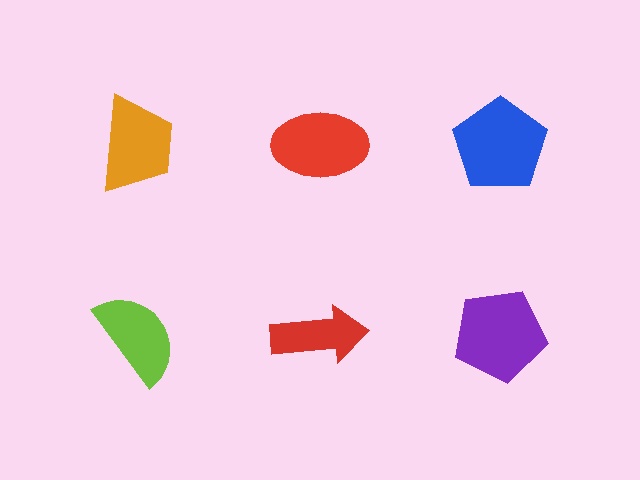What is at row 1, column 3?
A blue pentagon.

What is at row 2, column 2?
A red arrow.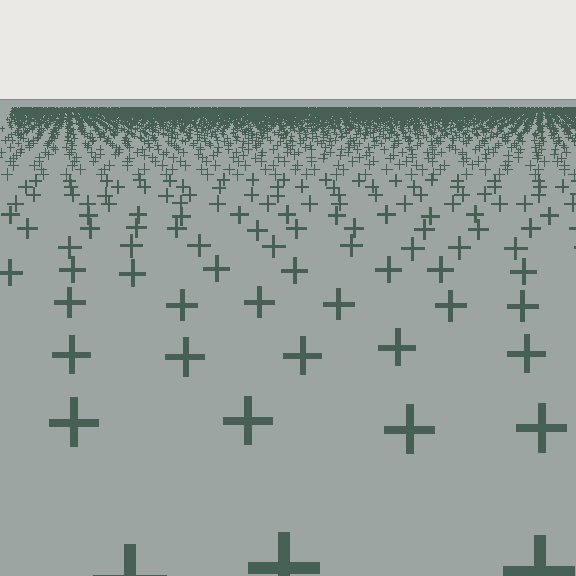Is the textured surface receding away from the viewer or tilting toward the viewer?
The surface is receding away from the viewer. Texture elements get smaller and denser toward the top.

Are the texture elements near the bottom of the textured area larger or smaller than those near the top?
Larger. Near the bottom, elements are closer to the viewer and appear at a bigger on-screen size.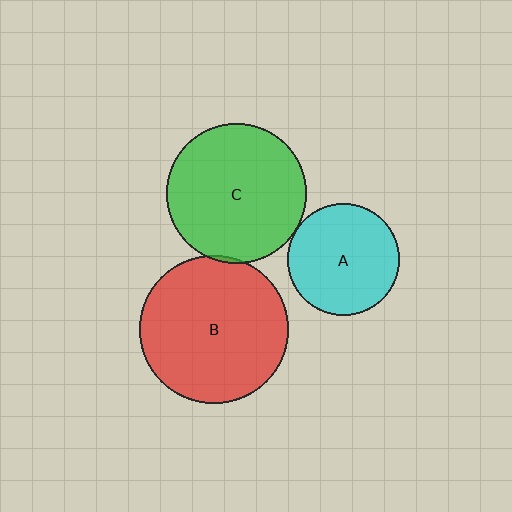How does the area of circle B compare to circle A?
Approximately 1.8 times.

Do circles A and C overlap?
Yes.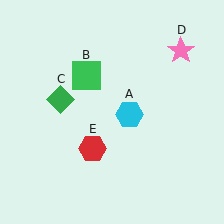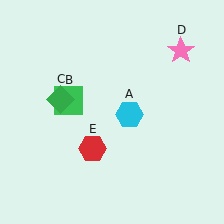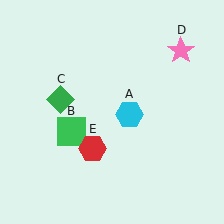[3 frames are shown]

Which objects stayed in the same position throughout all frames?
Cyan hexagon (object A) and green diamond (object C) and pink star (object D) and red hexagon (object E) remained stationary.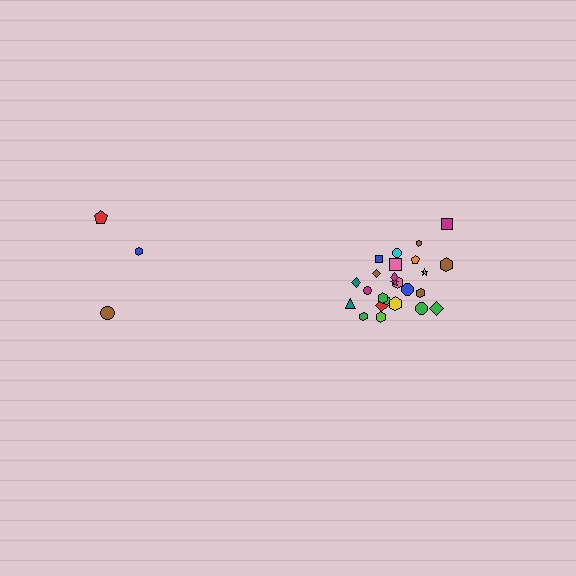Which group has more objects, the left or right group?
The right group.